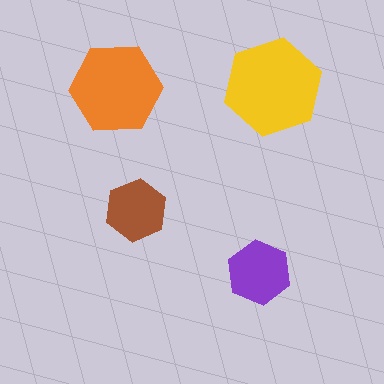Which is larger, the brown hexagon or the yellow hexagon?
The yellow one.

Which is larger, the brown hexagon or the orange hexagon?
The orange one.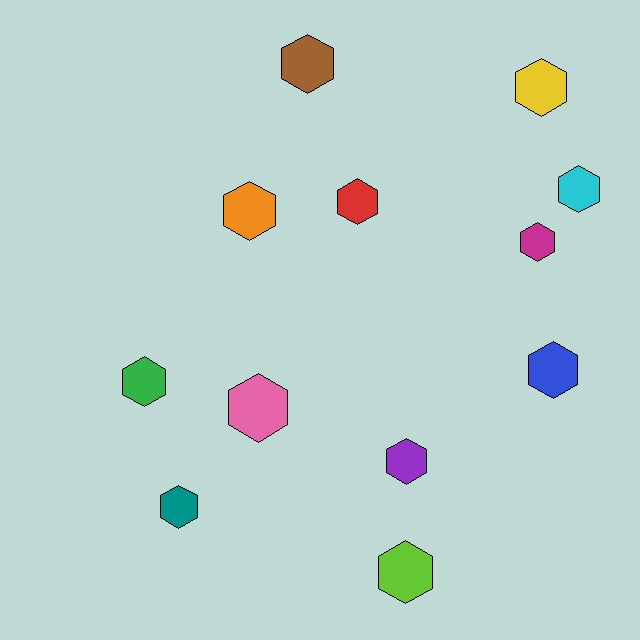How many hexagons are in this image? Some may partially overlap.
There are 12 hexagons.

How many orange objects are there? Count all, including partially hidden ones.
There is 1 orange object.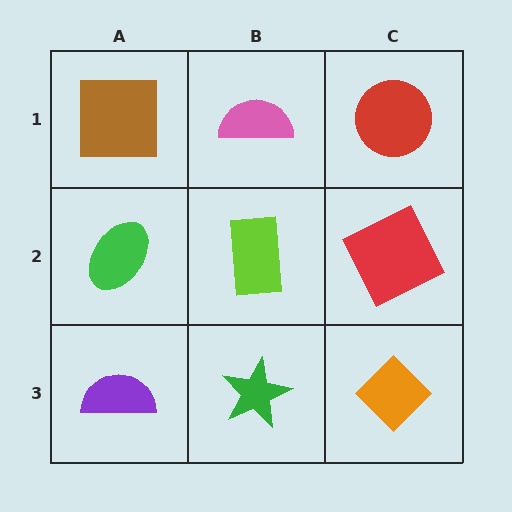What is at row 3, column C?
An orange diamond.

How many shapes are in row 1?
3 shapes.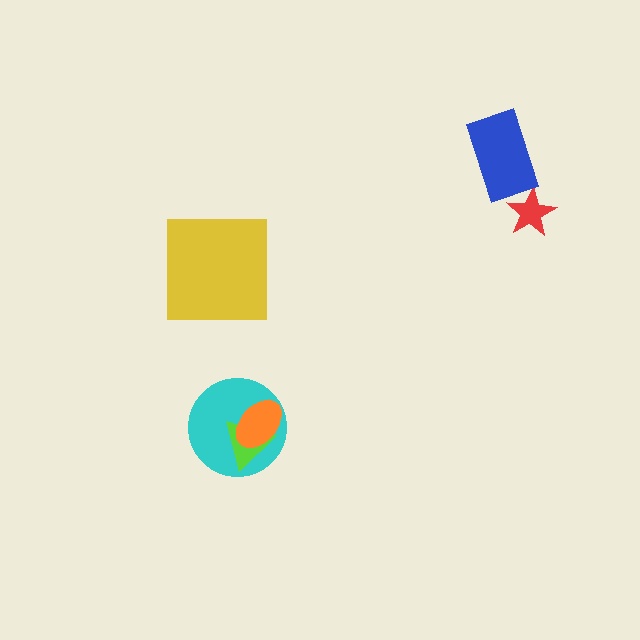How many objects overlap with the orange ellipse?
2 objects overlap with the orange ellipse.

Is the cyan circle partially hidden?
Yes, it is partially covered by another shape.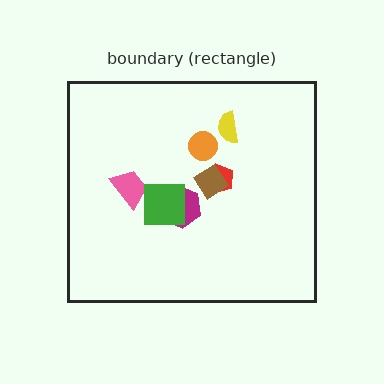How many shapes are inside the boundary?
7 inside, 0 outside.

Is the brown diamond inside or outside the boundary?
Inside.